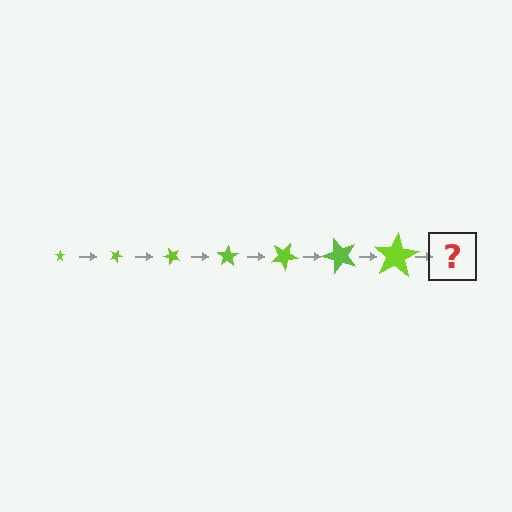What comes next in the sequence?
The next element should be a star, larger than the previous one and rotated 175 degrees from the start.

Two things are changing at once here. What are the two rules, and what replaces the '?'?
The two rules are that the star grows larger each step and it rotates 25 degrees each step. The '?' should be a star, larger than the previous one and rotated 175 degrees from the start.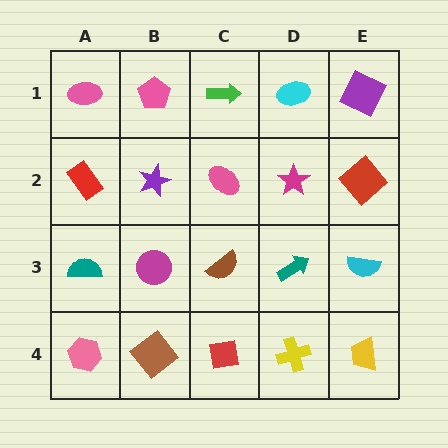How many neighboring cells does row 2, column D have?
4.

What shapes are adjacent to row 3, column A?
A red rectangle (row 2, column A), a pink hexagon (row 4, column A), a magenta circle (row 3, column B).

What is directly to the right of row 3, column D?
A cyan semicircle.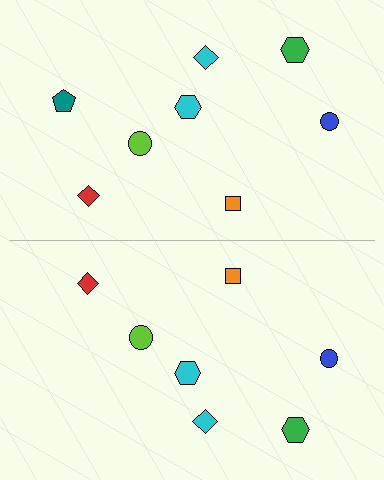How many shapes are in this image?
There are 15 shapes in this image.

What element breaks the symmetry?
A teal pentagon is missing from the bottom side.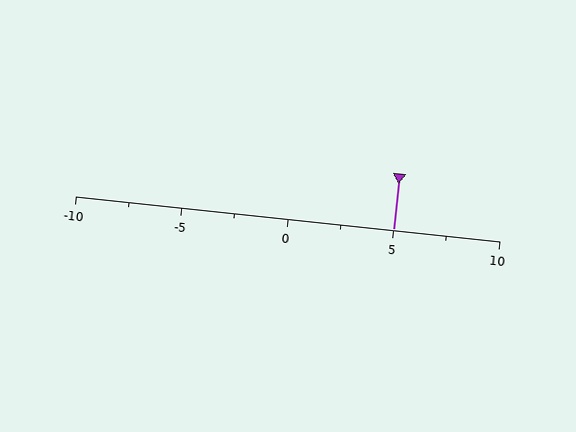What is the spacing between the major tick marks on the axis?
The major ticks are spaced 5 apart.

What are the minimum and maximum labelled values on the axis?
The axis runs from -10 to 10.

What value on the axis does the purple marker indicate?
The marker indicates approximately 5.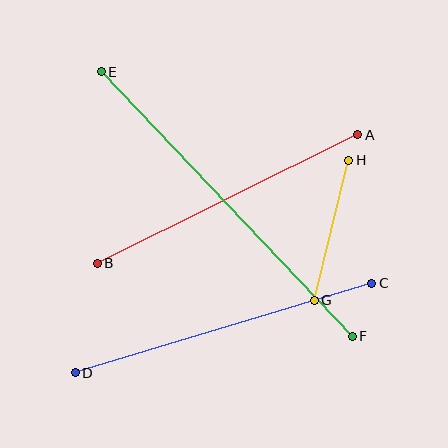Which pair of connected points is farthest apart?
Points E and F are farthest apart.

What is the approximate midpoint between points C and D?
The midpoint is at approximately (223, 328) pixels.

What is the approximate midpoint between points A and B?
The midpoint is at approximately (228, 199) pixels.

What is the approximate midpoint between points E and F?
The midpoint is at approximately (227, 204) pixels.